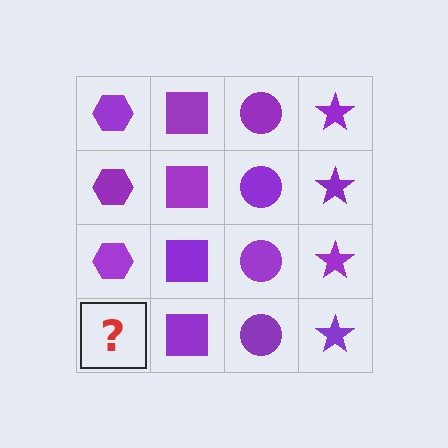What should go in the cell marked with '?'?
The missing cell should contain a purple hexagon.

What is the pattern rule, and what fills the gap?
The rule is that each column has a consistent shape. The gap should be filled with a purple hexagon.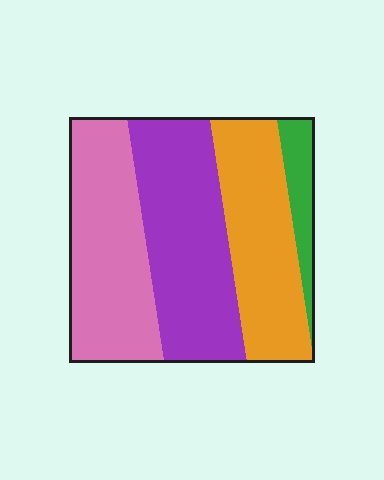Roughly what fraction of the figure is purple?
Purple covers about 35% of the figure.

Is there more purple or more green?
Purple.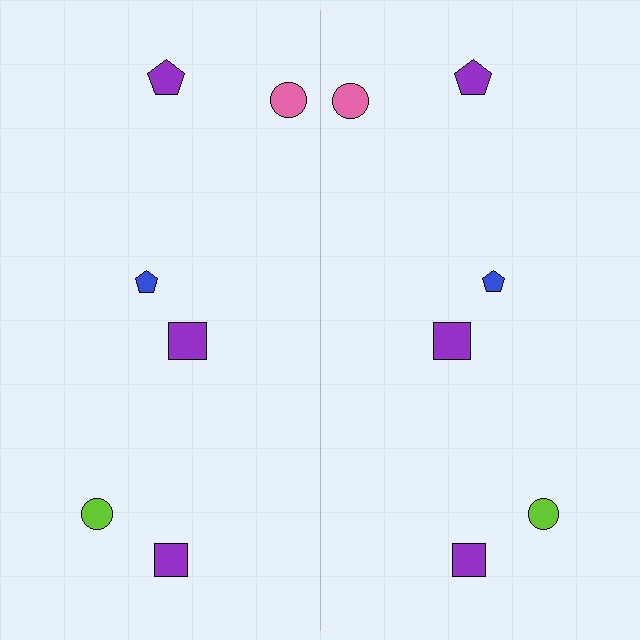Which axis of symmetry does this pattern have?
The pattern has a vertical axis of symmetry running through the center of the image.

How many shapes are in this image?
There are 12 shapes in this image.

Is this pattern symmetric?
Yes, this pattern has bilateral (reflection) symmetry.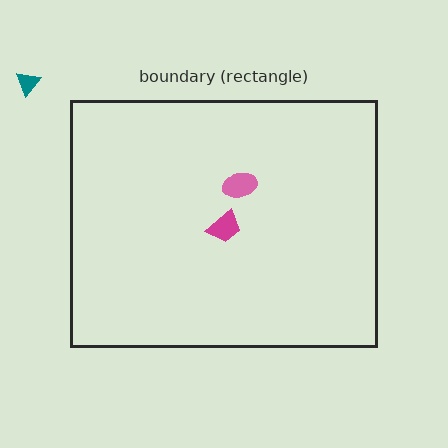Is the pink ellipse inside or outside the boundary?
Inside.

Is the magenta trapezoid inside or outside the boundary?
Inside.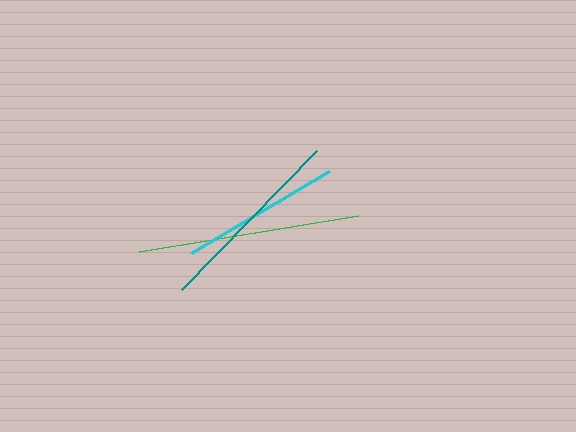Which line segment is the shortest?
The cyan line is the shortest at approximately 161 pixels.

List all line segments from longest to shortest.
From longest to shortest: green, teal, cyan.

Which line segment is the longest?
The green line is the longest at approximately 221 pixels.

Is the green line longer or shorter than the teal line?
The green line is longer than the teal line.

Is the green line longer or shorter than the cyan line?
The green line is longer than the cyan line.